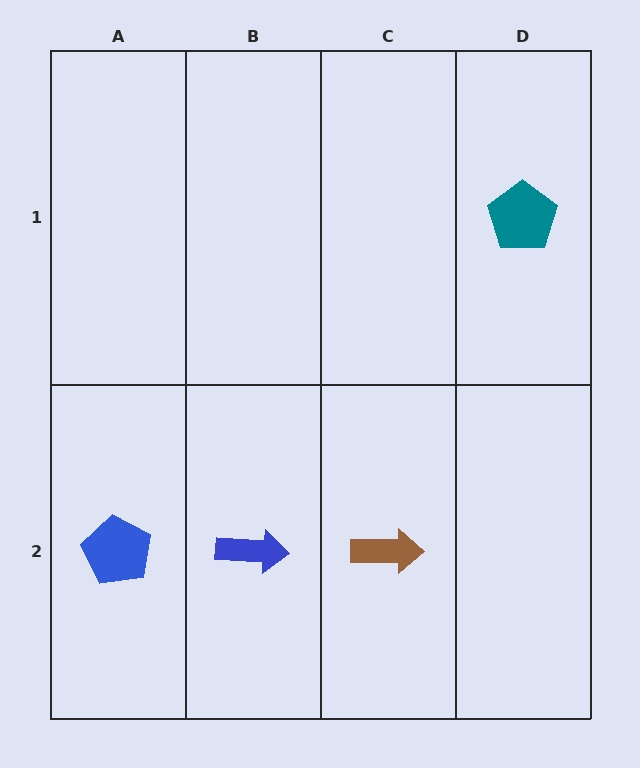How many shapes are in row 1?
1 shape.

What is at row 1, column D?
A teal pentagon.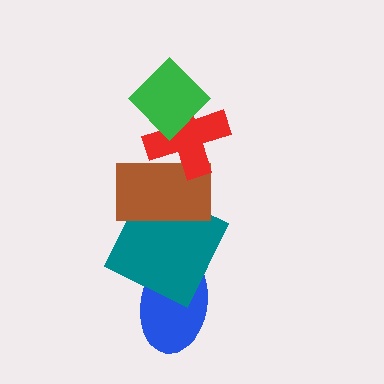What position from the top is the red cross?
The red cross is 2nd from the top.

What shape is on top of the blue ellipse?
The teal square is on top of the blue ellipse.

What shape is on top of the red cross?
The green diamond is on top of the red cross.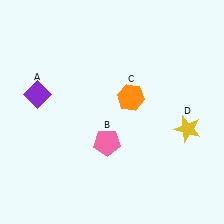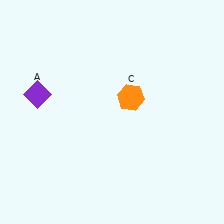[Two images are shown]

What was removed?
The yellow star (D), the pink pentagon (B) were removed in Image 2.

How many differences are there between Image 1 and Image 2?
There are 2 differences between the two images.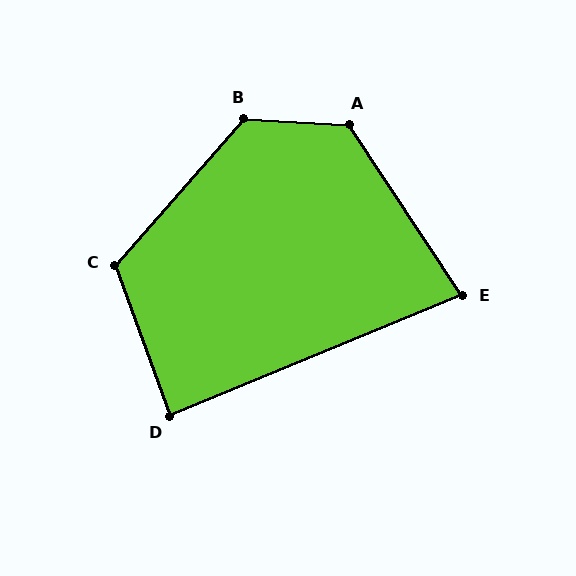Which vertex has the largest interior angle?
B, at approximately 128 degrees.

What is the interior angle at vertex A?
Approximately 126 degrees (obtuse).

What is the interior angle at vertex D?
Approximately 88 degrees (approximately right).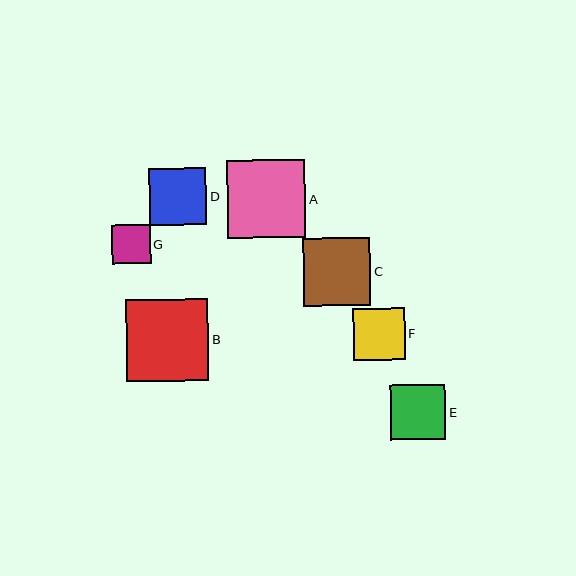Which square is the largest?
Square B is the largest with a size of approximately 82 pixels.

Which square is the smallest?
Square G is the smallest with a size of approximately 39 pixels.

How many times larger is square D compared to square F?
Square D is approximately 1.1 times the size of square F.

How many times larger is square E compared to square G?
Square E is approximately 1.4 times the size of square G.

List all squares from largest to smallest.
From largest to smallest: B, A, C, D, E, F, G.